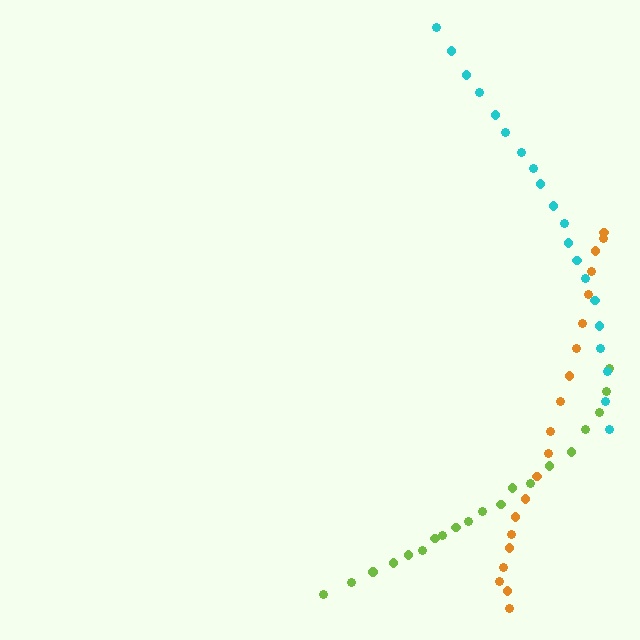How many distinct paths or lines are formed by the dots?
There are 3 distinct paths.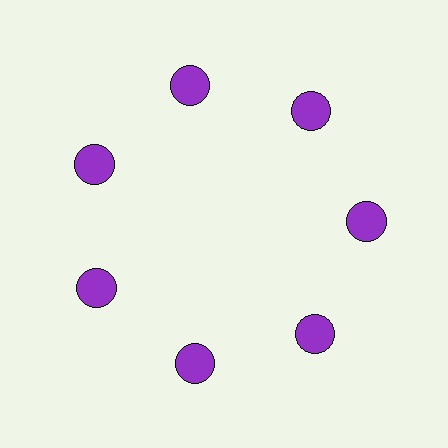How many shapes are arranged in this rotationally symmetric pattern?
There are 7 shapes, arranged in 7 groups of 1.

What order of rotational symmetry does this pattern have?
This pattern has 7-fold rotational symmetry.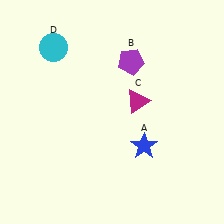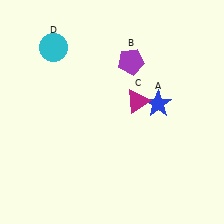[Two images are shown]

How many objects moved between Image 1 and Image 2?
1 object moved between the two images.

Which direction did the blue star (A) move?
The blue star (A) moved up.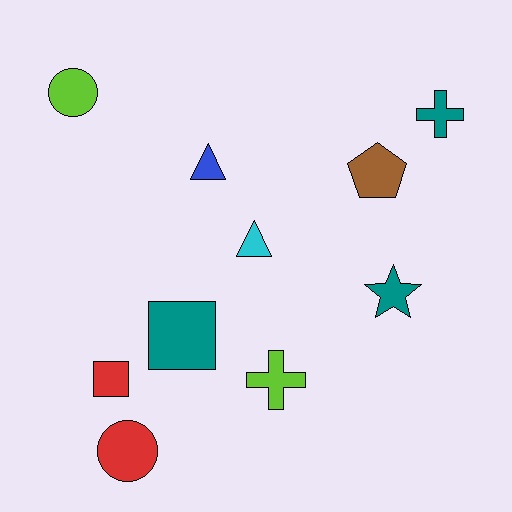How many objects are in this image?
There are 10 objects.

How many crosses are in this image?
There are 2 crosses.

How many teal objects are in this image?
There are 3 teal objects.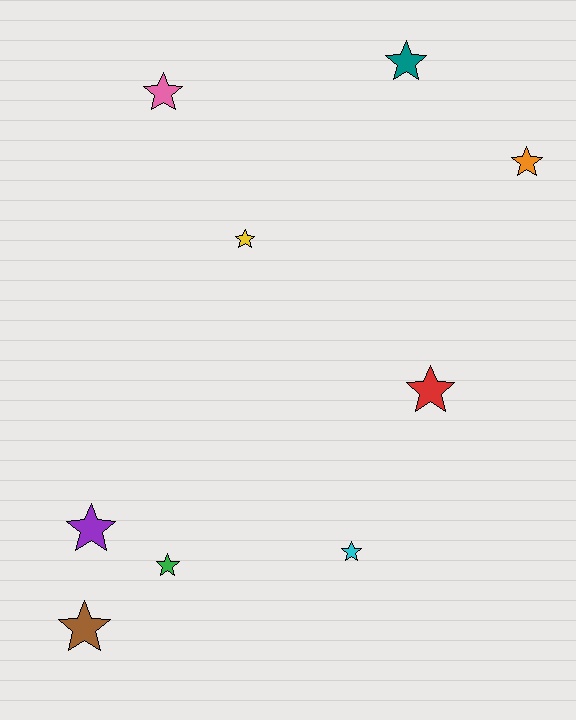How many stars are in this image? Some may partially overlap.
There are 9 stars.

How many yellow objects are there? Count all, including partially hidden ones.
There is 1 yellow object.